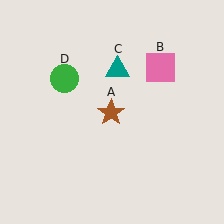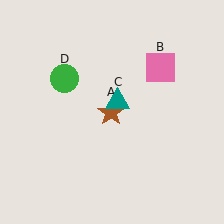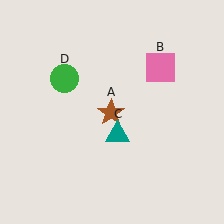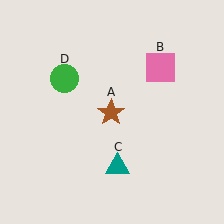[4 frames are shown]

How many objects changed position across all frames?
1 object changed position: teal triangle (object C).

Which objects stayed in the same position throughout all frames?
Brown star (object A) and pink square (object B) and green circle (object D) remained stationary.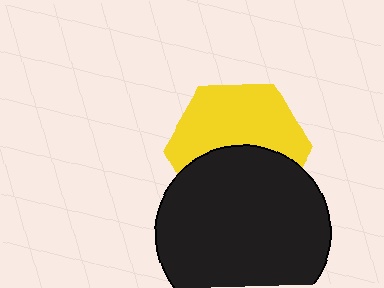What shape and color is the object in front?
The object in front is a black circle.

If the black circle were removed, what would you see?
You would see the complete yellow hexagon.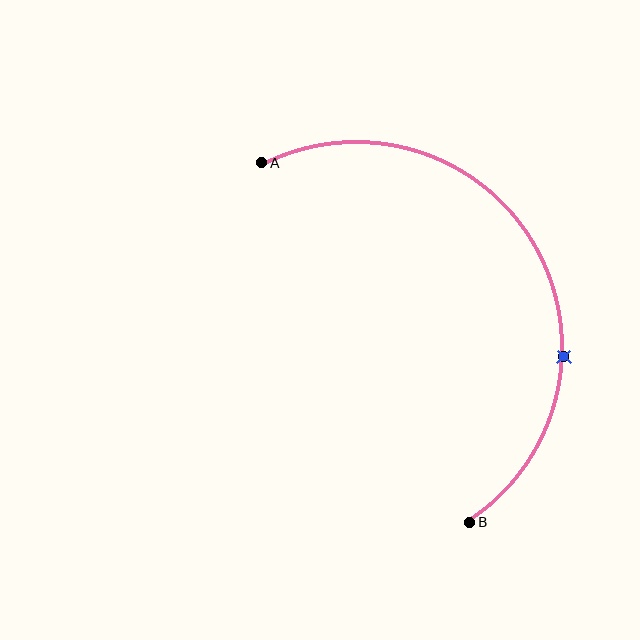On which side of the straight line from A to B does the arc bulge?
The arc bulges to the right of the straight line connecting A and B.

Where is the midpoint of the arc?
The arc midpoint is the point on the curve farthest from the straight line joining A and B. It sits to the right of that line.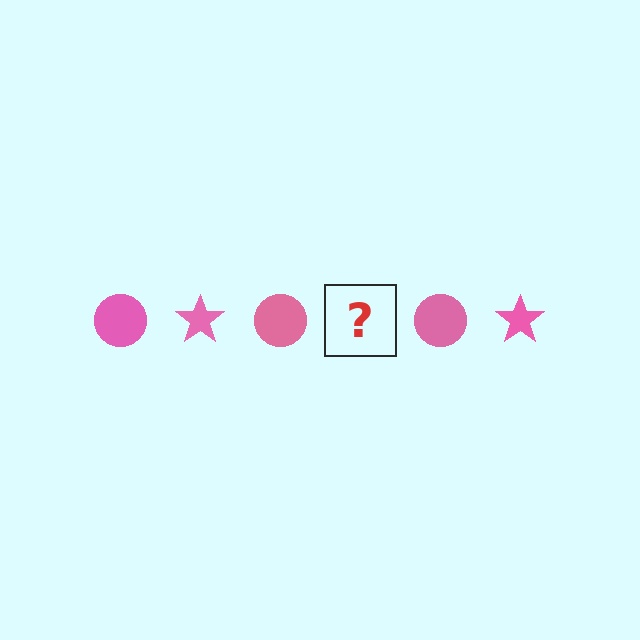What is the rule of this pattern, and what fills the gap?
The rule is that the pattern cycles through circle, star shapes in pink. The gap should be filled with a pink star.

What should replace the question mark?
The question mark should be replaced with a pink star.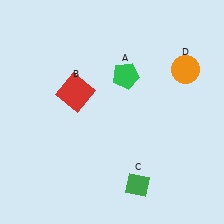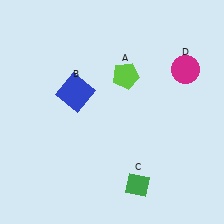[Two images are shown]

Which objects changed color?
A changed from green to lime. B changed from red to blue. D changed from orange to magenta.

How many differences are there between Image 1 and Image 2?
There are 3 differences between the two images.